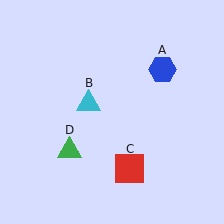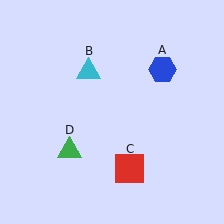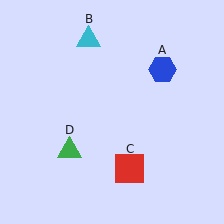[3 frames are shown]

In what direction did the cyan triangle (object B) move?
The cyan triangle (object B) moved up.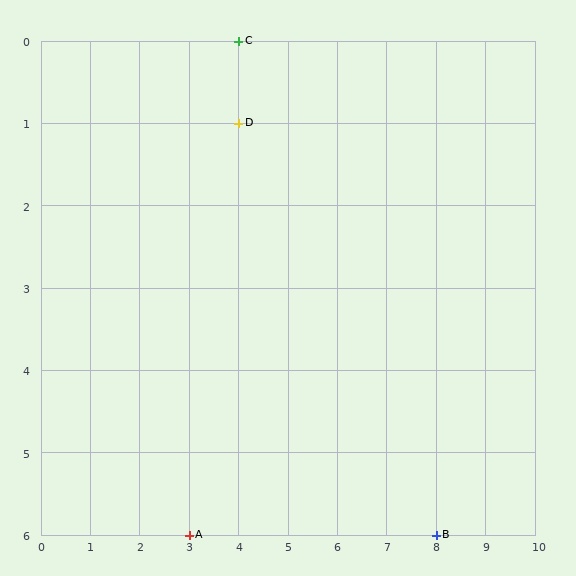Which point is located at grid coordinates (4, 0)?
Point C is at (4, 0).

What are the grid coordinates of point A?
Point A is at grid coordinates (3, 6).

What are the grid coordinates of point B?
Point B is at grid coordinates (8, 6).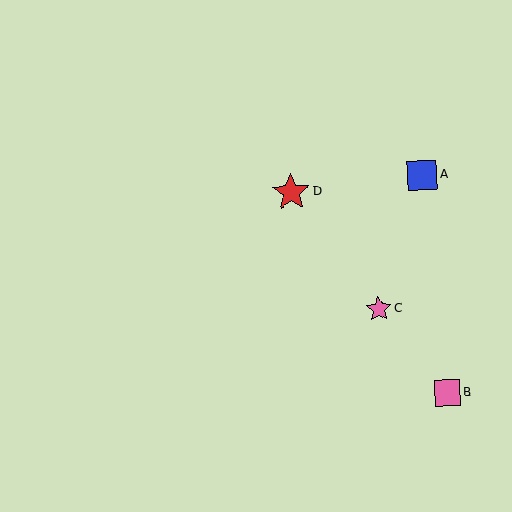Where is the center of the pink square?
The center of the pink square is at (447, 393).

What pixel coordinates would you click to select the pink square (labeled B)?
Click at (447, 393) to select the pink square B.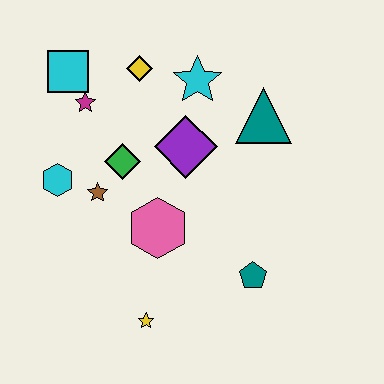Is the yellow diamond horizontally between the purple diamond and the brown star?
Yes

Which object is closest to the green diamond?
The brown star is closest to the green diamond.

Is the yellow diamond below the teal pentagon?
No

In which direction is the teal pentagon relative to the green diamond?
The teal pentagon is to the right of the green diamond.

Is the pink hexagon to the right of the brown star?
Yes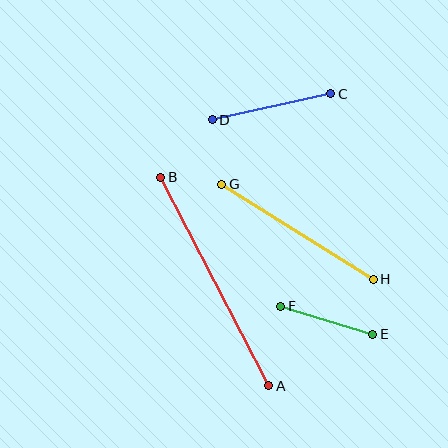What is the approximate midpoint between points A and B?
The midpoint is at approximately (215, 282) pixels.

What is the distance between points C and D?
The distance is approximately 121 pixels.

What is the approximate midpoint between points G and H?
The midpoint is at approximately (297, 232) pixels.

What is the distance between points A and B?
The distance is approximately 235 pixels.